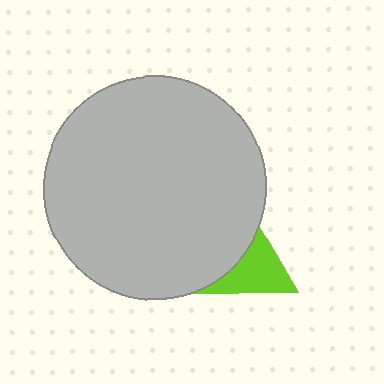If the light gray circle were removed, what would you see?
You would see the complete lime triangle.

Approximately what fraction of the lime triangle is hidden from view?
Roughly 66% of the lime triangle is hidden behind the light gray circle.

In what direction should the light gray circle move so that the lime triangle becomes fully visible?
The light gray circle should move left. That is the shortest direction to clear the overlap and leave the lime triangle fully visible.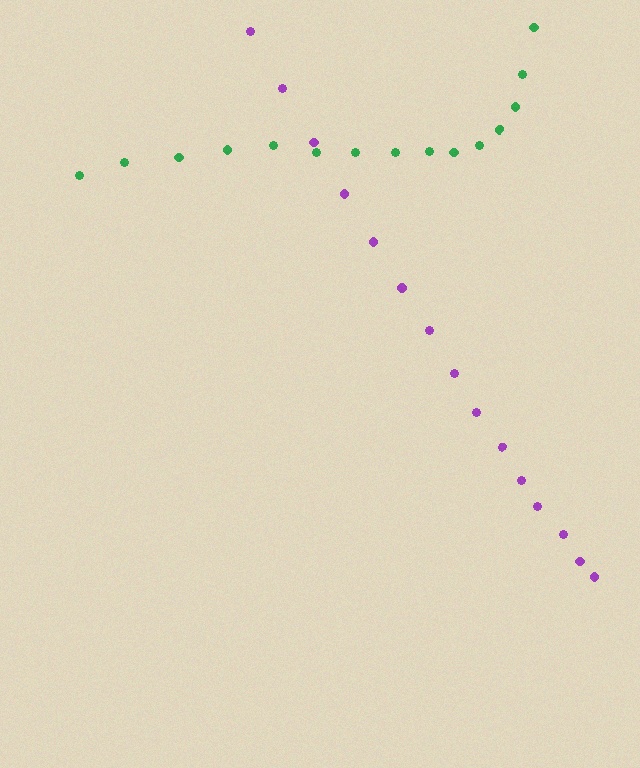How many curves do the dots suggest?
There are 2 distinct paths.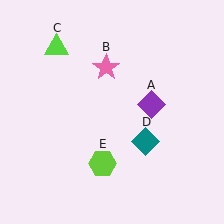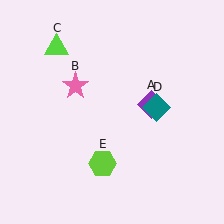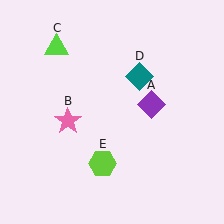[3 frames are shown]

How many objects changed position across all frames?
2 objects changed position: pink star (object B), teal diamond (object D).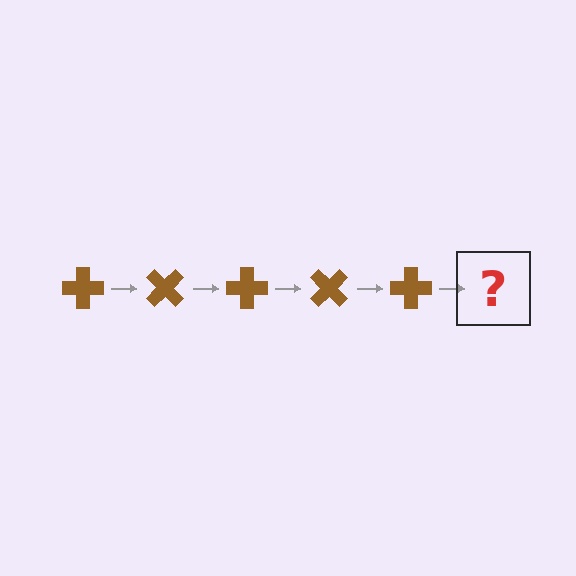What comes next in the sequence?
The next element should be a brown cross rotated 225 degrees.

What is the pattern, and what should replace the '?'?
The pattern is that the cross rotates 45 degrees each step. The '?' should be a brown cross rotated 225 degrees.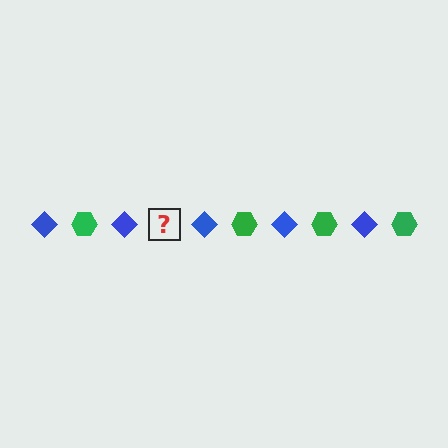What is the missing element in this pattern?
The missing element is a green hexagon.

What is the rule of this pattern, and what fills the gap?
The rule is that the pattern alternates between blue diamond and green hexagon. The gap should be filled with a green hexagon.